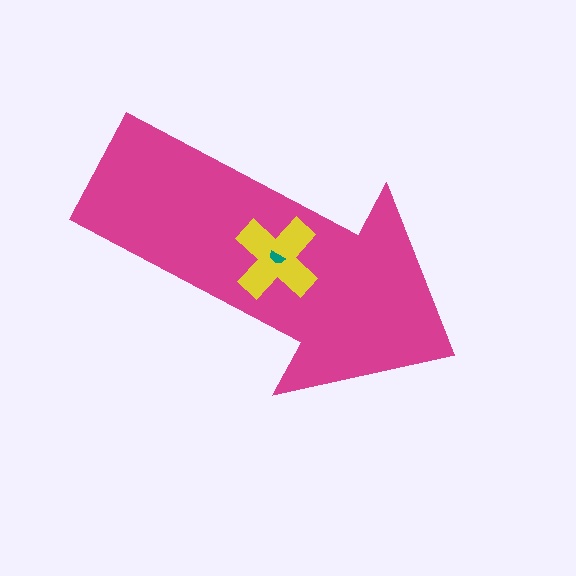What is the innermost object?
The teal semicircle.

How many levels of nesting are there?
3.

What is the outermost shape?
The magenta arrow.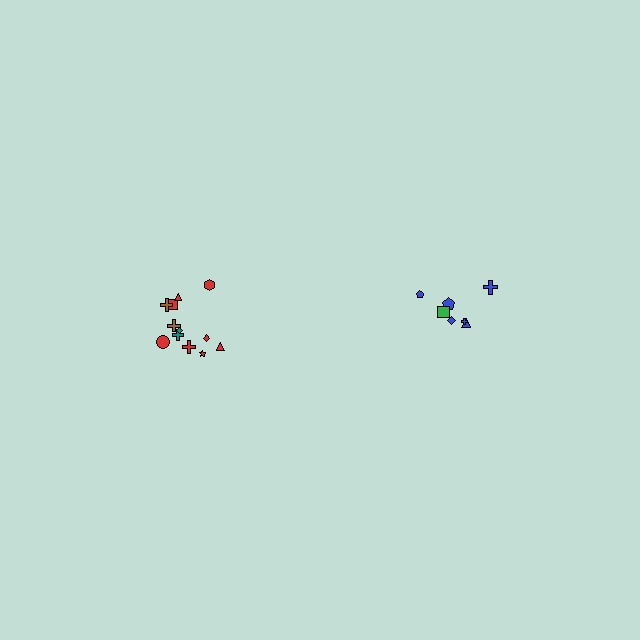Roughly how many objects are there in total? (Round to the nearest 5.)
Roughly 20 objects in total.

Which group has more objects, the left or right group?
The left group.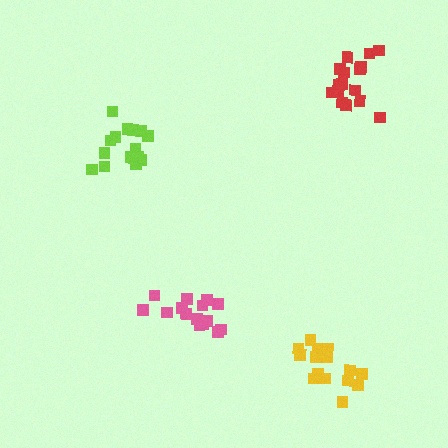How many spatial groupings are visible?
There are 4 spatial groupings.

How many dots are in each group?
Group 1: 15 dots, Group 2: 17 dots, Group 3: 16 dots, Group 4: 16 dots (64 total).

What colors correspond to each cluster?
The clusters are colored: pink, lime, yellow, red.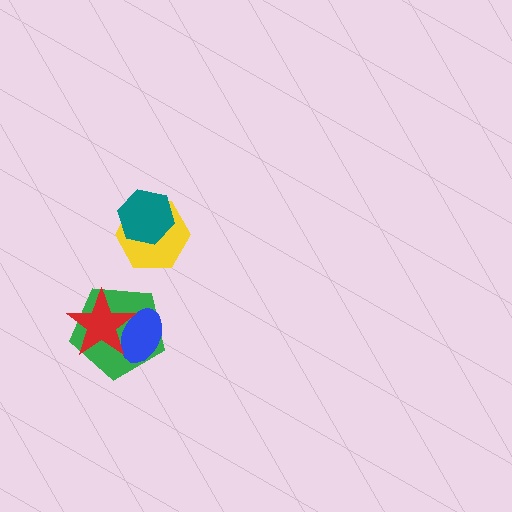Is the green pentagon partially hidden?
Yes, it is partially covered by another shape.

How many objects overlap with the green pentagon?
2 objects overlap with the green pentagon.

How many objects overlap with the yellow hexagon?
1 object overlaps with the yellow hexagon.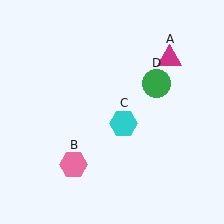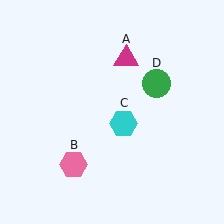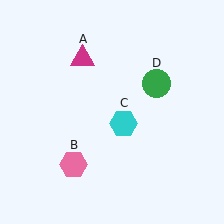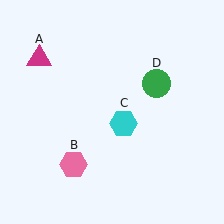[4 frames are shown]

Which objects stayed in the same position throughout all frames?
Pink hexagon (object B) and cyan hexagon (object C) and green circle (object D) remained stationary.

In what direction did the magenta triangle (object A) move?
The magenta triangle (object A) moved left.